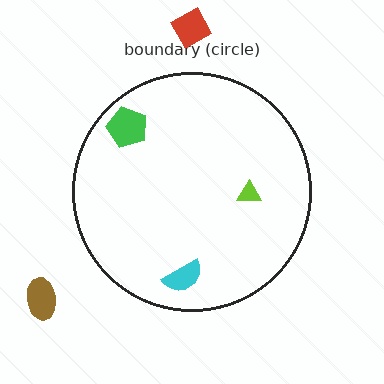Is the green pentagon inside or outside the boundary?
Inside.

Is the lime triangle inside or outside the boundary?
Inside.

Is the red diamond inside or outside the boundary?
Outside.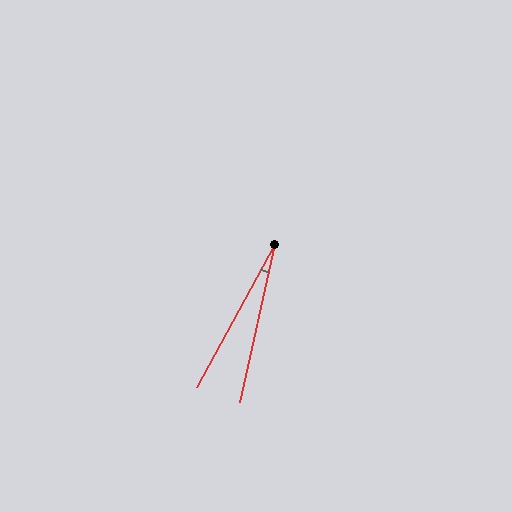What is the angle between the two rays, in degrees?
Approximately 16 degrees.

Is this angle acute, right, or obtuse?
It is acute.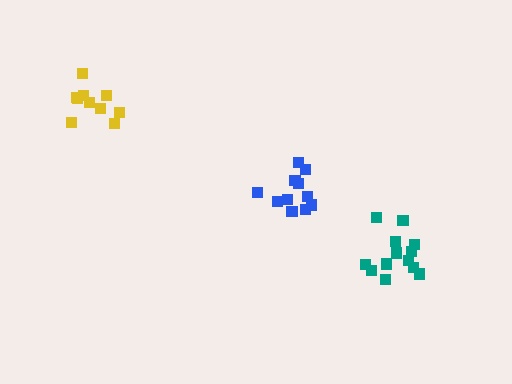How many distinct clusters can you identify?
There are 3 distinct clusters.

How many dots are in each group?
Group 1: 11 dots, Group 2: 10 dots, Group 3: 13 dots (34 total).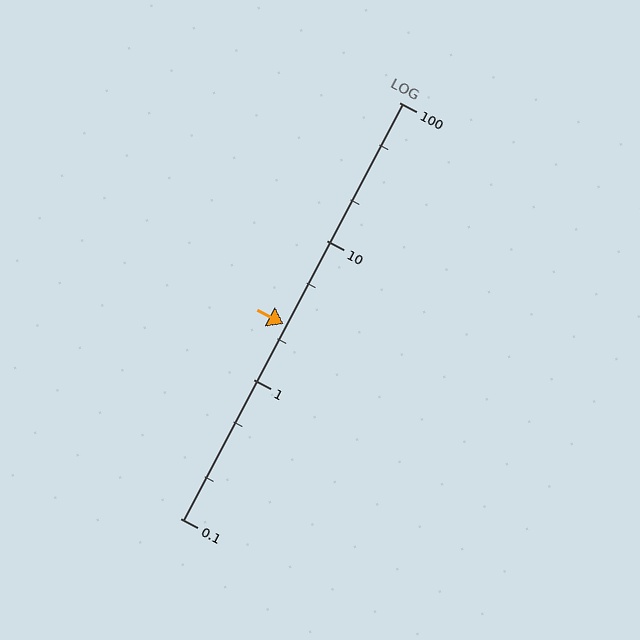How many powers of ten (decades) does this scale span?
The scale spans 3 decades, from 0.1 to 100.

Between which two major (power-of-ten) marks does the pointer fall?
The pointer is between 1 and 10.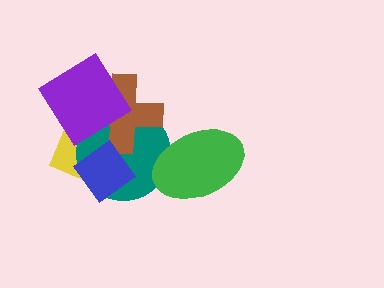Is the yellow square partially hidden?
Yes, it is partially covered by another shape.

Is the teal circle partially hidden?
Yes, it is partially covered by another shape.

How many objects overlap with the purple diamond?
3 objects overlap with the purple diamond.